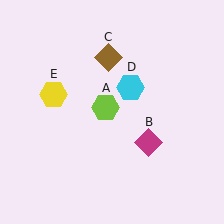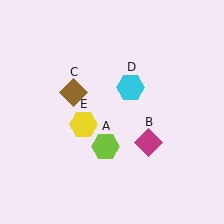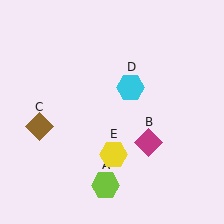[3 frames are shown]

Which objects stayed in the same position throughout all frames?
Magenta diamond (object B) and cyan hexagon (object D) remained stationary.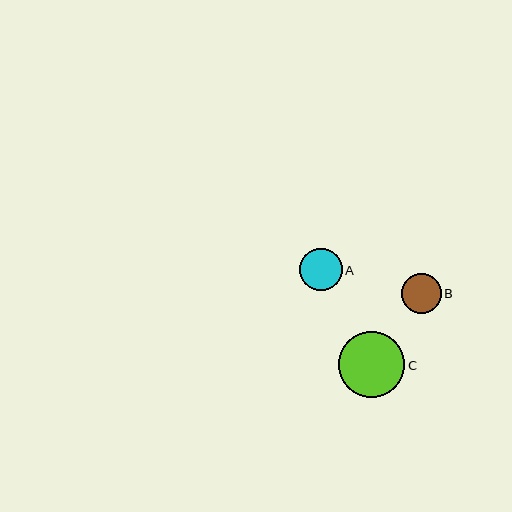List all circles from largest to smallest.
From largest to smallest: C, A, B.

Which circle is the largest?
Circle C is the largest with a size of approximately 66 pixels.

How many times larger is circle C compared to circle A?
Circle C is approximately 1.6 times the size of circle A.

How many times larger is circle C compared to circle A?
Circle C is approximately 1.6 times the size of circle A.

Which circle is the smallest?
Circle B is the smallest with a size of approximately 40 pixels.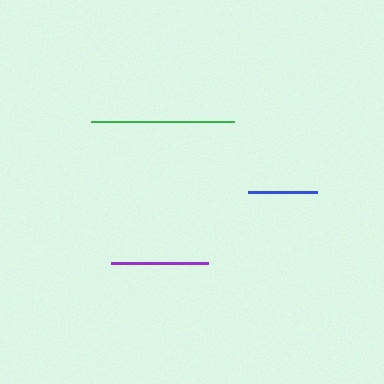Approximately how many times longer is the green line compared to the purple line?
The green line is approximately 1.5 times the length of the purple line.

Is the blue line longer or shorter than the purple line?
The purple line is longer than the blue line.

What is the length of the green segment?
The green segment is approximately 142 pixels long.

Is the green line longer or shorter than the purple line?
The green line is longer than the purple line.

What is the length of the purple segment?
The purple segment is approximately 97 pixels long.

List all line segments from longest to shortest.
From longest to shortest: green, purple, blue.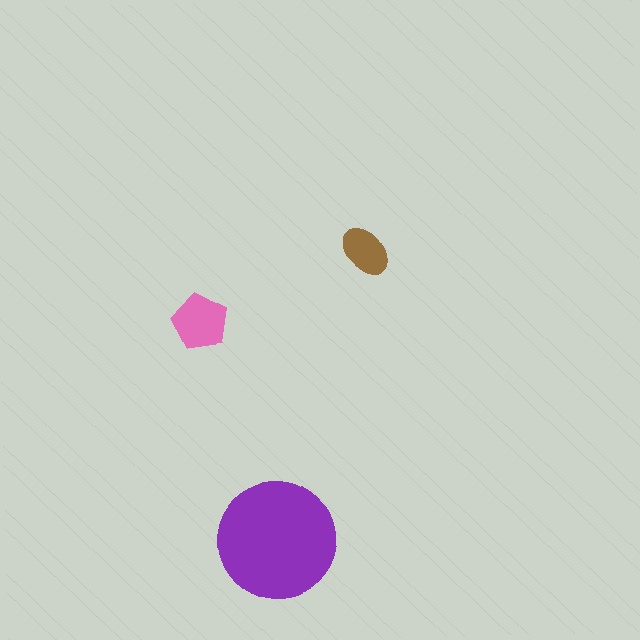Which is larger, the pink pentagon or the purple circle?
The purple circle.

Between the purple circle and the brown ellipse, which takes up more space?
The purple circle.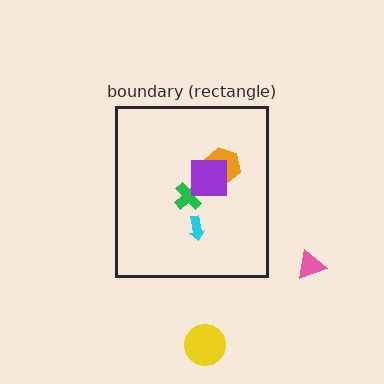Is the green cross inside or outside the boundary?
Inside.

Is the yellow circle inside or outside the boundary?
Outside.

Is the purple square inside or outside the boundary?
Inside.